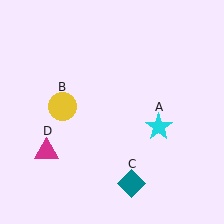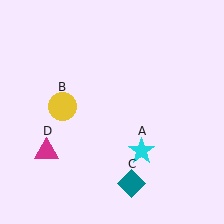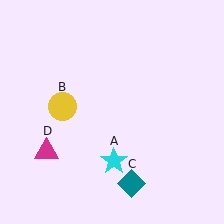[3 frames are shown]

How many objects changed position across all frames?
1 object changed position: cyan star (object A).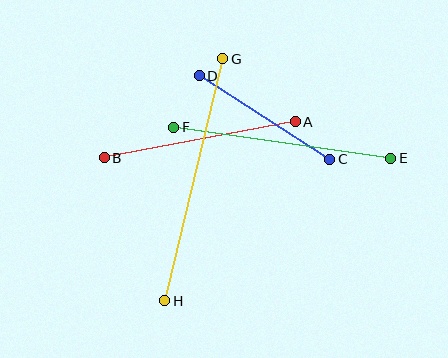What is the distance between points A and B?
The distance is approximately 194 pixels.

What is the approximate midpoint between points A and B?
The midpoint is at approximately (200, 140) pixels.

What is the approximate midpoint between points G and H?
The midpoint is at approximately (194, 180) pixels.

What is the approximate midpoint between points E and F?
The midpoint is at approximately (282, 143) pixels.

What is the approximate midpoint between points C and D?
The midpoint is at approximately (264, 118) pixels.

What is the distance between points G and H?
The distance is approximately 249 pixels.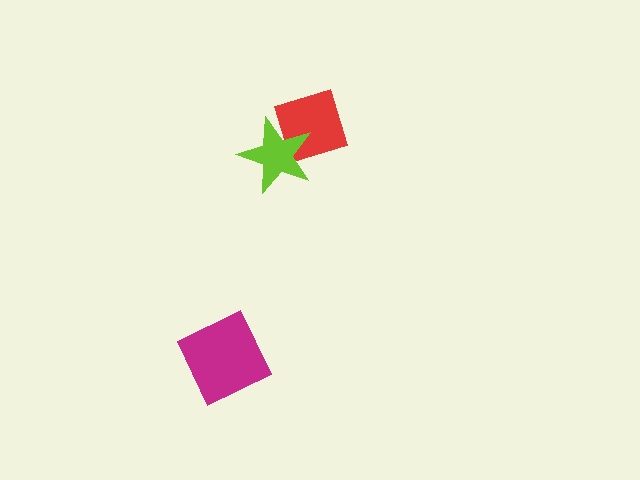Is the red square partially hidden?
Yes, it is partially covered by another shape.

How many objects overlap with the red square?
1 object overlaps with the red square.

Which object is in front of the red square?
The lime star is in front of the red square.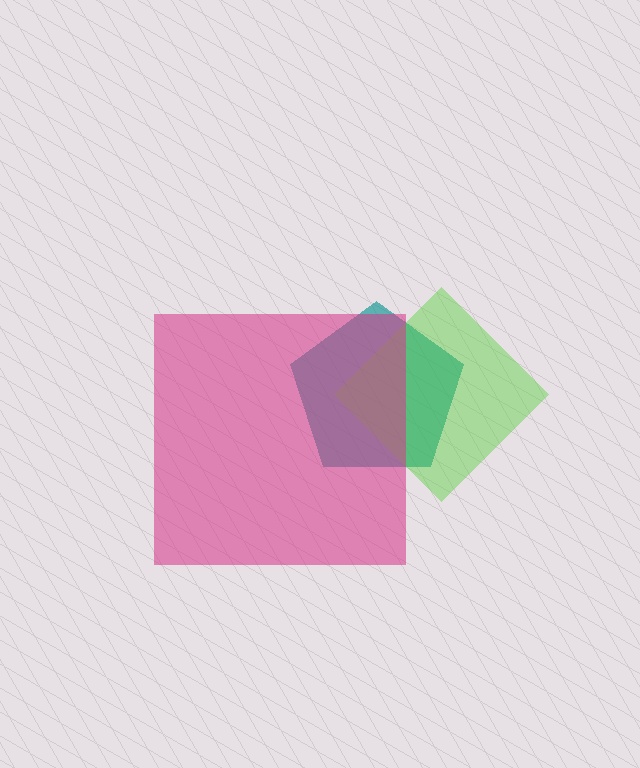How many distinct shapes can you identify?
There are 3 distinct shapes: a teal pentagon, a lime diamond, a magenta square.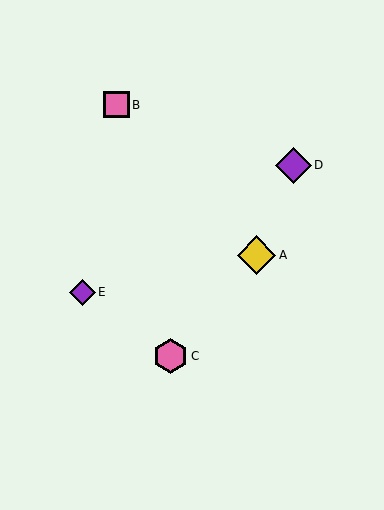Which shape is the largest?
The yellow diamond (labeled A) is the largest.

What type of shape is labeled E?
Shape E is a purple diamond.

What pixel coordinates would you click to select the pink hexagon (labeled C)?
Click at (171, 356) to select the pink hexagon C.